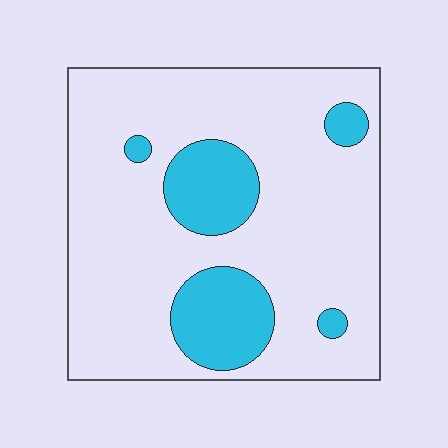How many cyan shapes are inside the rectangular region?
5.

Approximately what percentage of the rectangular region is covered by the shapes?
Approximately 20%.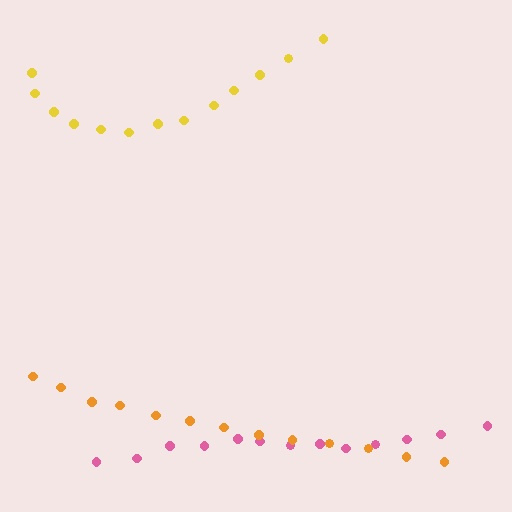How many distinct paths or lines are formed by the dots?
There are 3 distinct paths.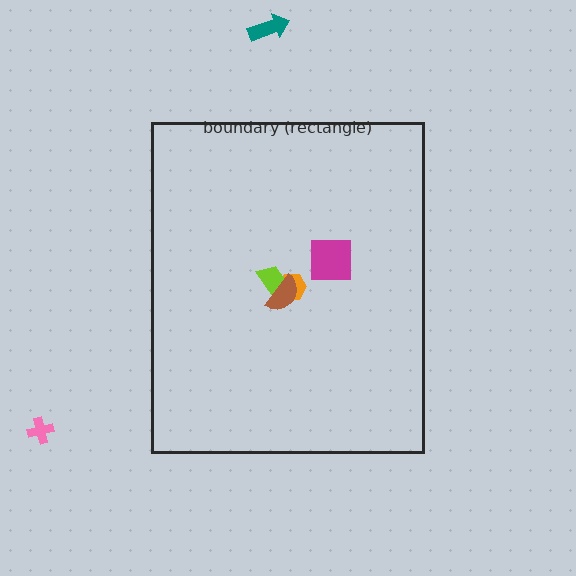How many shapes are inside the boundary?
4 inside, 2 outside.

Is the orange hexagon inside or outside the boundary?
Inside.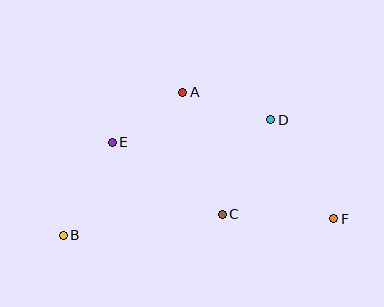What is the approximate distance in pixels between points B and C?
The distance between B and C is approximately 160 pixels.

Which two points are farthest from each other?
Points B and F are farthest from each other.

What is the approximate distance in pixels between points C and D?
The distance between C and D is approximately 106 pixels.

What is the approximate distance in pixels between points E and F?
The distance between E and F is approximately 234 pixels.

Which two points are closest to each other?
Points A and E are closest to each other.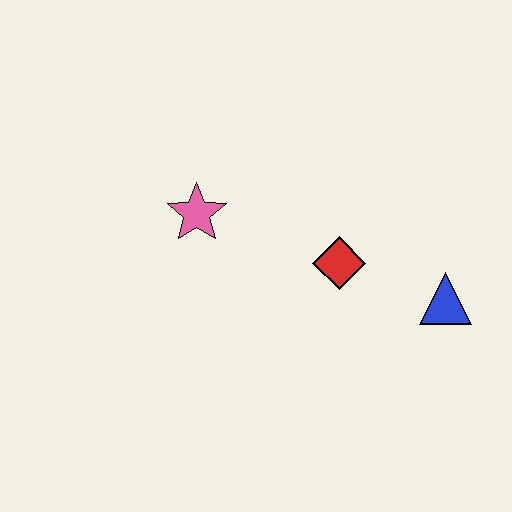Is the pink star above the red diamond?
Yes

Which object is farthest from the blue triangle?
The pink star is farthest from the blue triangle.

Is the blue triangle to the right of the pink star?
Yes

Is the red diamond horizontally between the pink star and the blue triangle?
Yes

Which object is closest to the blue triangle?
The red diamond is closest to the blue triangle.